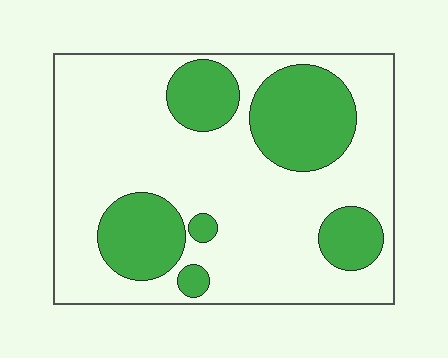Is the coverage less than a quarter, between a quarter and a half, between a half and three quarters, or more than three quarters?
Between a quarter and a half.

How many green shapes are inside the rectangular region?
6.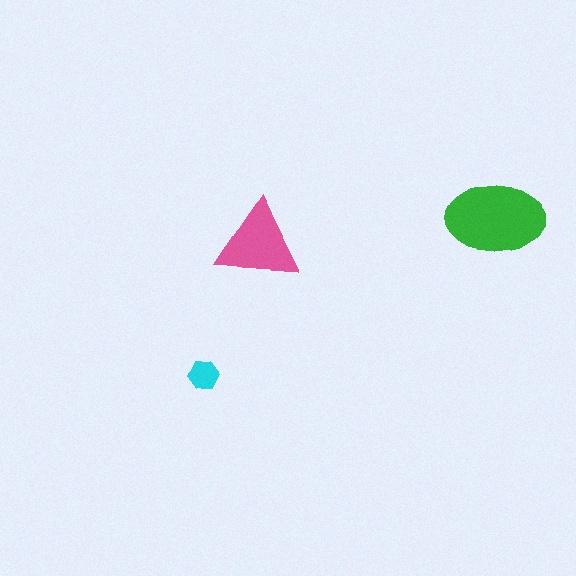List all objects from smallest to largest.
The cyan hexagon, the pink triangle, the green ellipse.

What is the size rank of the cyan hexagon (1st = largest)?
3rd.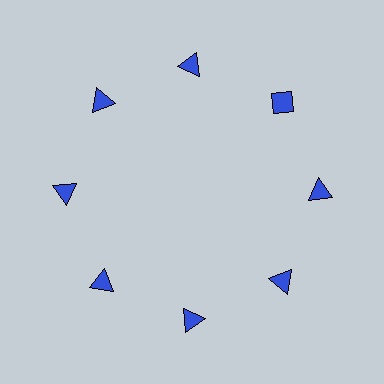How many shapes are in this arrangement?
There are 8 shapes arranged in a ring pattern.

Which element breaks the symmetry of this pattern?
The blue diamond at roughly the 2 o'clock position breaks the symmetry. All other shapes are blue triangles.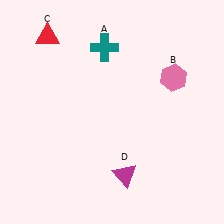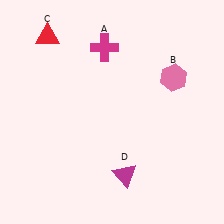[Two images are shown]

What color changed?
The cross (A) changed from teal in Image 1 to magenta in Image 2.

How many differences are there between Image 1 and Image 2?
There is 1 difference between the two images.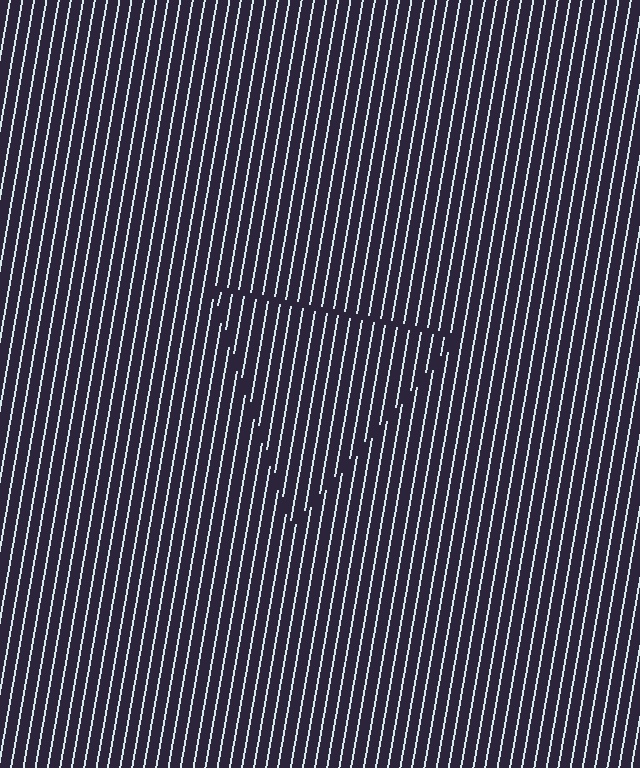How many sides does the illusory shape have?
3 sides — the line-ends trace a triangle.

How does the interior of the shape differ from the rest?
The interior of the shape contains the same grating, shifted by half a period — the contour is defined by the phase discontinuity where line-ends from the inner and outer gratings abut.